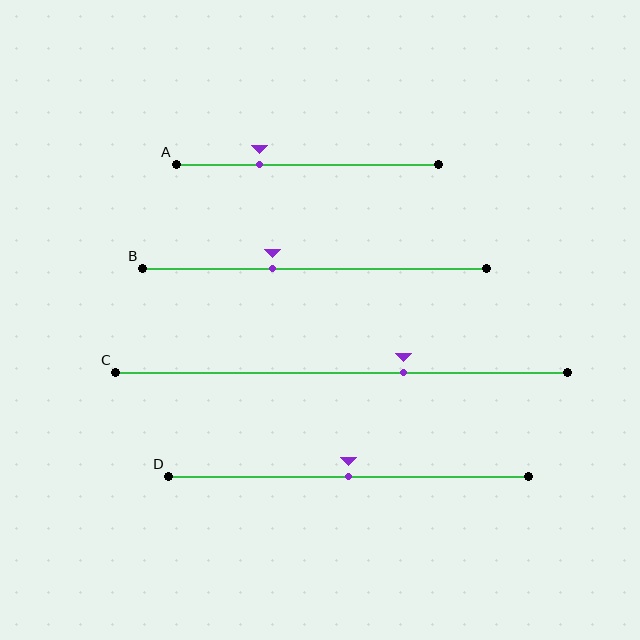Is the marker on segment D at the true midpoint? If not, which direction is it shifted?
Yes, the marker on segment D is at the true midpoint.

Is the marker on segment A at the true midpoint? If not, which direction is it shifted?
No, the marker on segment A is shifted to the left by about 18% of the segment length.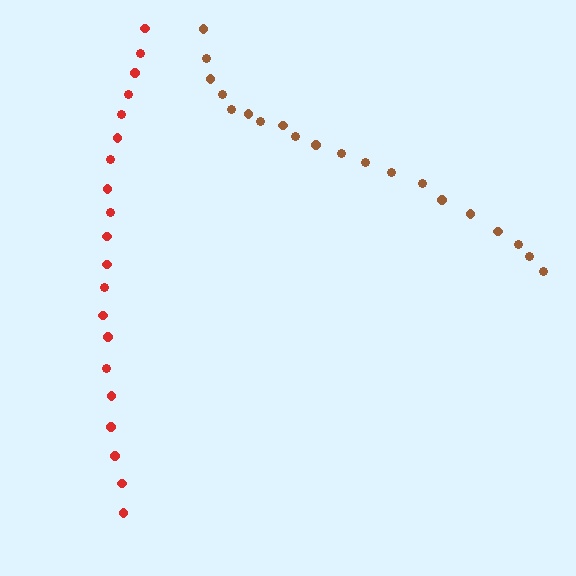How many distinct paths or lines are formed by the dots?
There are 2 distinct paths.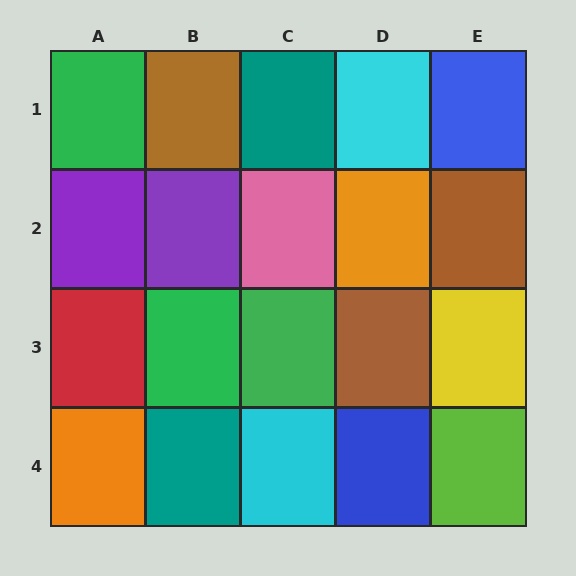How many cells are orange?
2 cells are orange.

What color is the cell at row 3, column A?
Red.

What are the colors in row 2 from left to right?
Purple, purple, pink, orange, brown.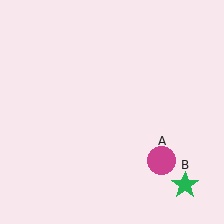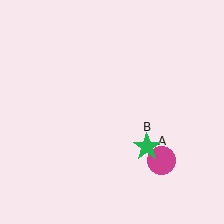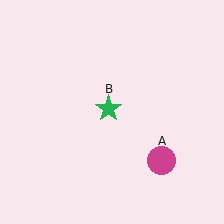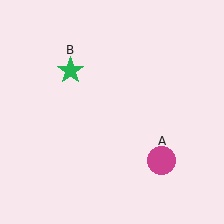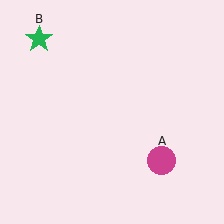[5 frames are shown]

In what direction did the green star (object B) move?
The green star (object B) moved up and to the left.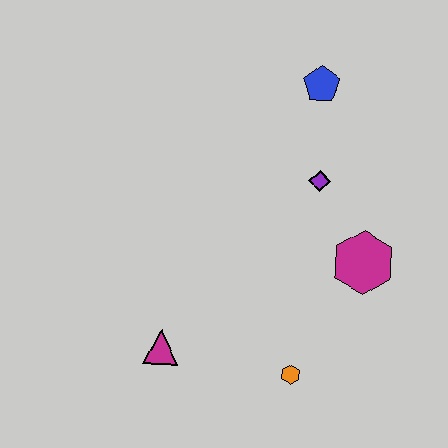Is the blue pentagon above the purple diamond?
Yes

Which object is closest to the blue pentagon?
The purple diamond is closest to the blue pentagon.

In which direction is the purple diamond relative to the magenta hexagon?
The purple diamond is above the magenta hexagon.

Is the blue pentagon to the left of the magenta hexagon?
Yes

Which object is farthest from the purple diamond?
The magenta triangle is farthest from the purple diamond.